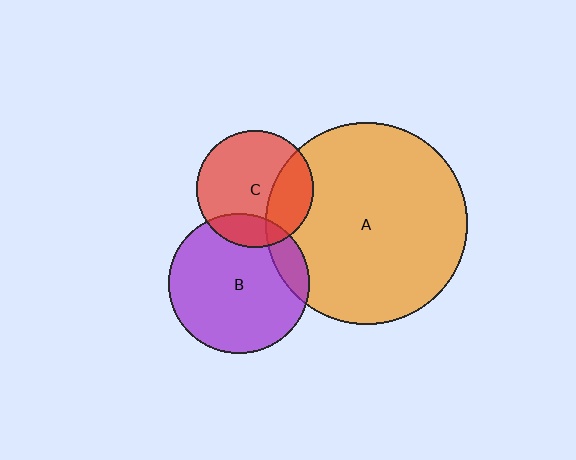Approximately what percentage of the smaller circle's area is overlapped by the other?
Approximately 30%.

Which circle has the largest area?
Circle A (orange).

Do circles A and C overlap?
Yes.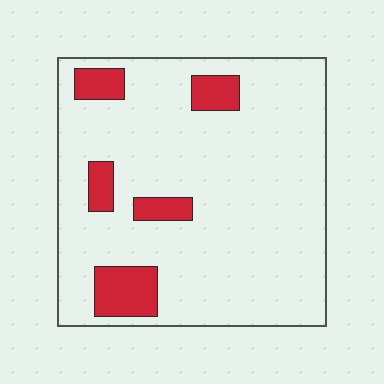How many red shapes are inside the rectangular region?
5.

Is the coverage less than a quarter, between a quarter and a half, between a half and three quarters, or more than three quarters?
Less than a quarter.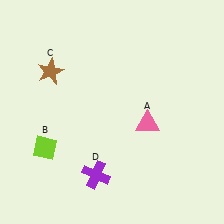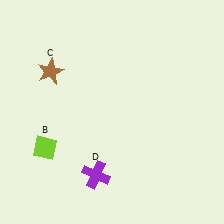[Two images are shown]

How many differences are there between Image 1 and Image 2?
There is 1 difference between the two images.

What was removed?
The pink triangle (A) was removed in Image 2.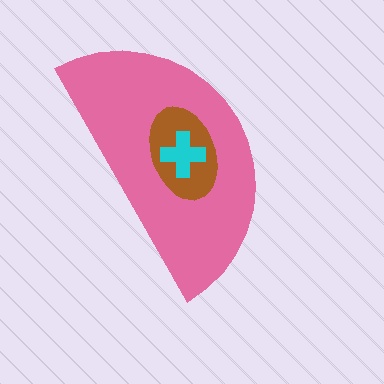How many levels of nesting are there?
3.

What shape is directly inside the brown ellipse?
The cyan cross.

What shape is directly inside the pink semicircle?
The brown ellipse.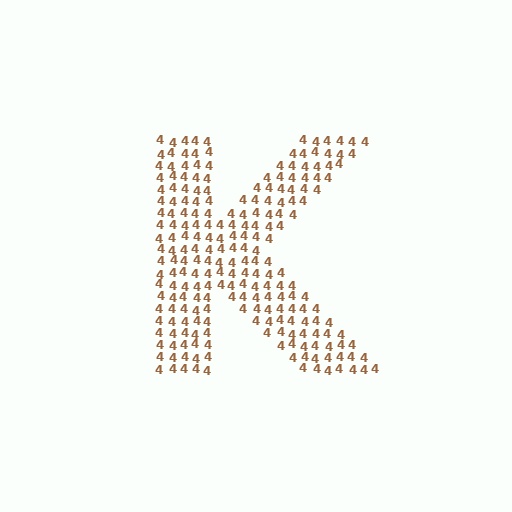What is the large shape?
The large shape is the letter K.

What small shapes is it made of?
It is made of small digit 4's.